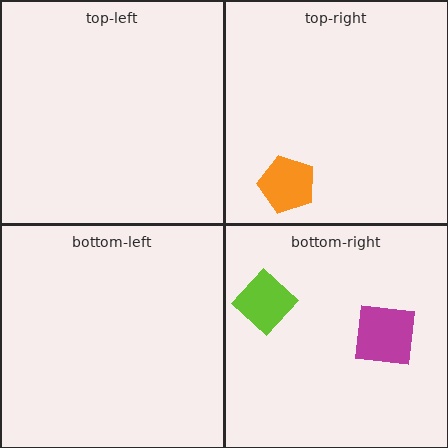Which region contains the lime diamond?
The bottom-right region.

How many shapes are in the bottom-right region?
2.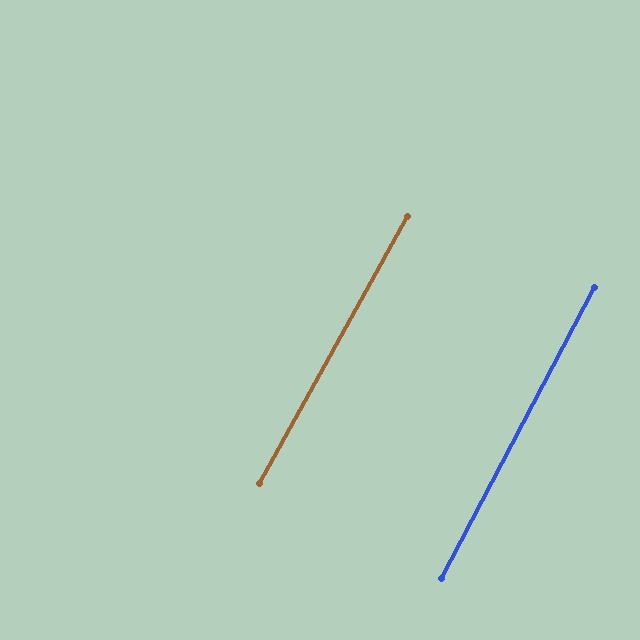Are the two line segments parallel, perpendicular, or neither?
Parallel — their directions differ by only 1.2°.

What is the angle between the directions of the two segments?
Approximately 1 degree.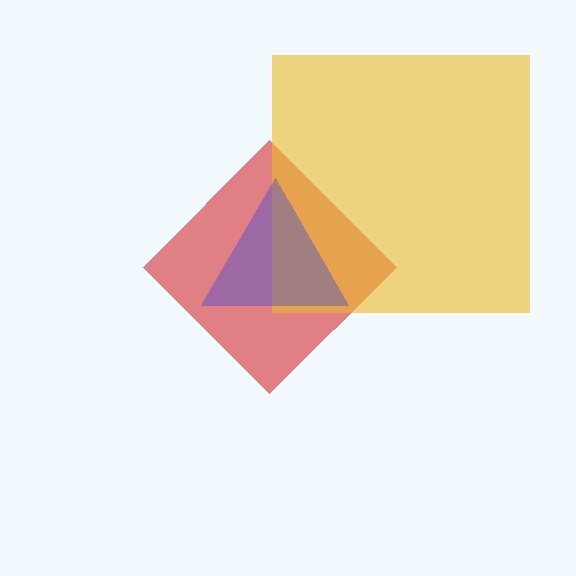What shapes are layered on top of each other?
The layered shapes are: a red diamond, a yellow square, a blue triangle.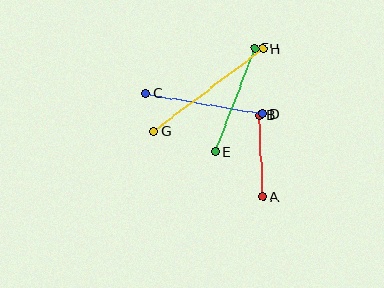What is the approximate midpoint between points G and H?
The midpoint is at approximately (208, 90) pixels.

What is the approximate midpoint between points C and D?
The midpoint is at approximately (204, 104) pixels.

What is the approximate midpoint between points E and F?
The midpoint is at approximately (235, 100) pixels.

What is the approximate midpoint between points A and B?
The midpoint is at approximately (261, 156) pixels.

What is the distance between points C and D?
The distance is approximately 119 pixels.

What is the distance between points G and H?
The distance is approximately 137 pixels.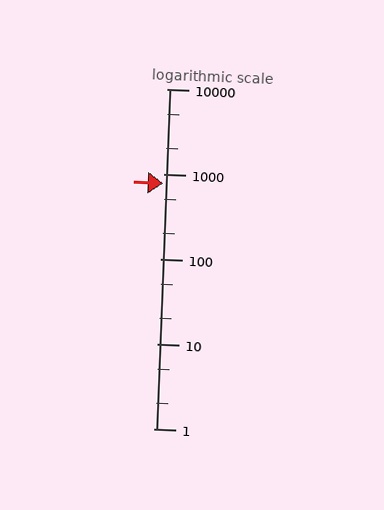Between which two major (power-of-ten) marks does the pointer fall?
The pointer is between 100 and 1000.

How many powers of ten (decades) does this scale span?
The scale spans 4 decades, from 1 to 10000.